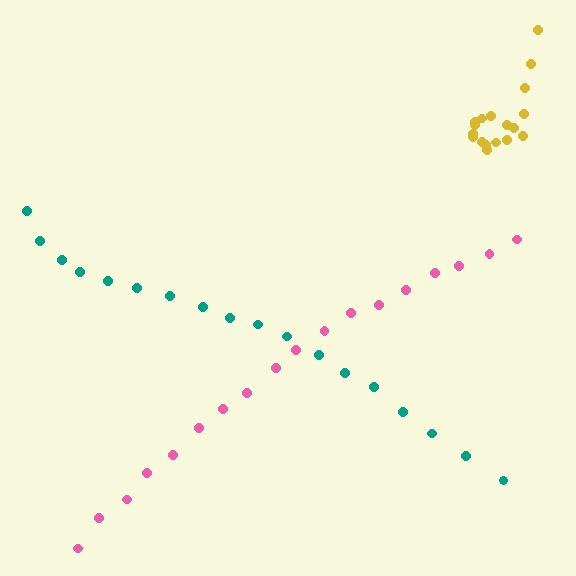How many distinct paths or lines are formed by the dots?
There are 3 distinct paths.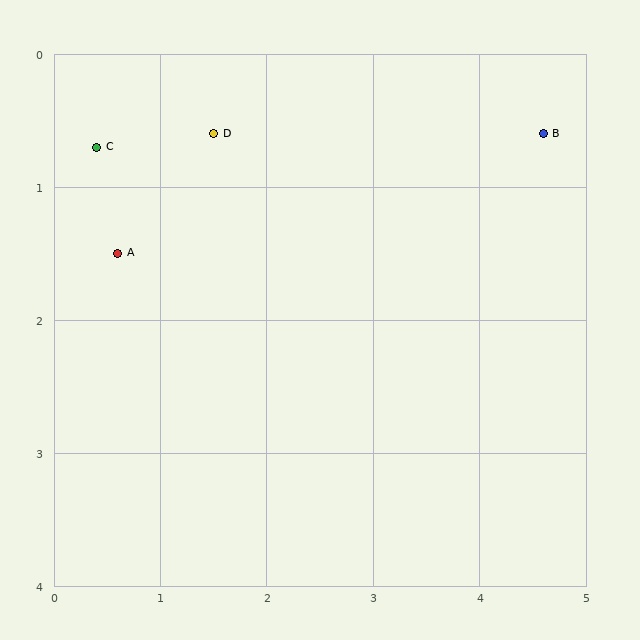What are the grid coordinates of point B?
Point B is at approximately (4.6, 0.6).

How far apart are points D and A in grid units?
Points D and A are about 1.3 grid units apart.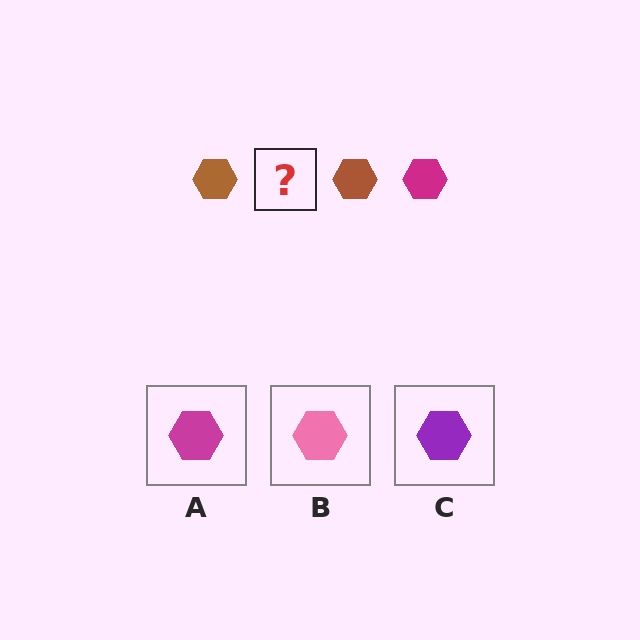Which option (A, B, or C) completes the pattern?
A.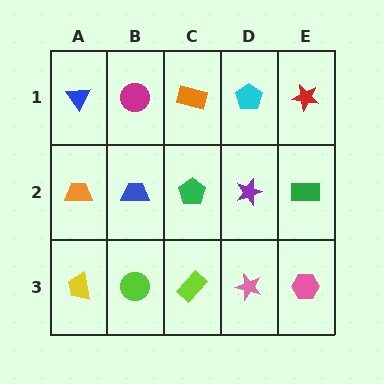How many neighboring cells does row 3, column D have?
3.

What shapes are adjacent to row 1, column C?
A green pentagon (row 2, column C), a magenta circle (row 1, column B), a cyan pentagon (row 1, column D).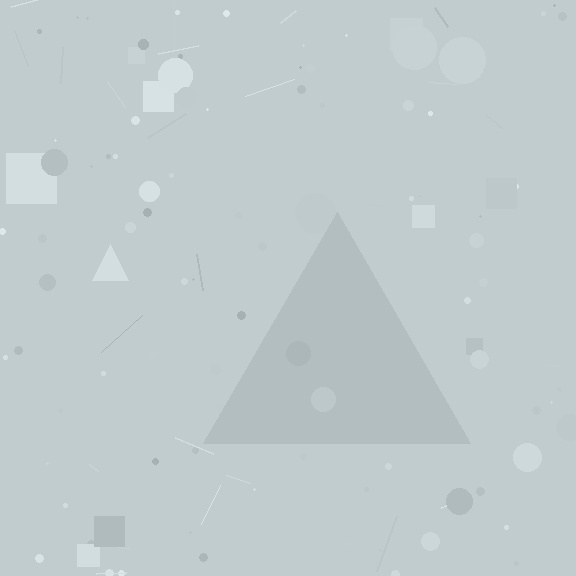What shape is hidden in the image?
A triangle is hidden in the image.